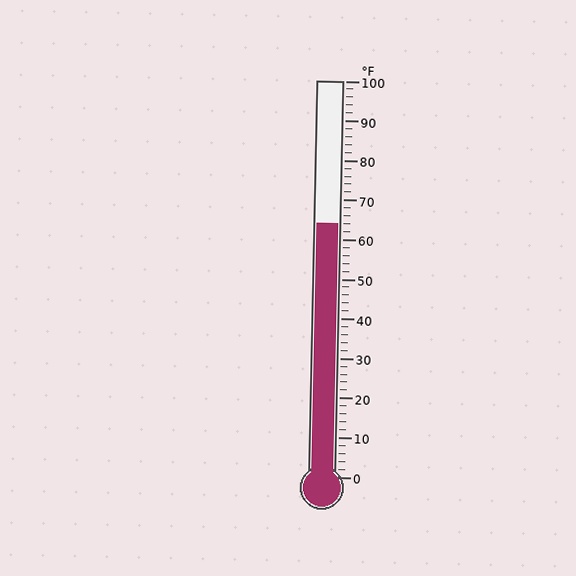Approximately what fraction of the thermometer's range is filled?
The thermometer is filled to approximately 65% of its range.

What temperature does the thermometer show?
The thermometer shows approximately 64°F.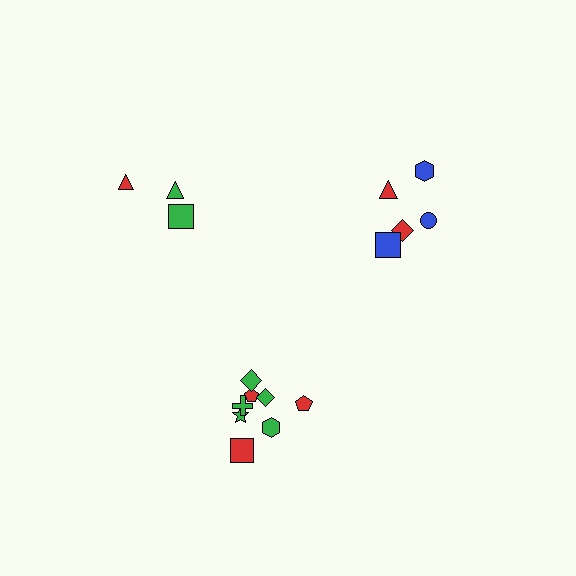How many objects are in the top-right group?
There are 5 objects.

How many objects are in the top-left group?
There are 3 objects.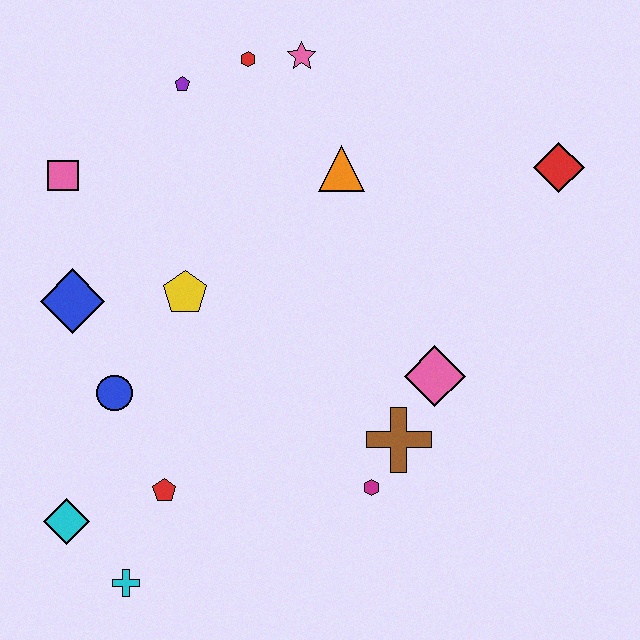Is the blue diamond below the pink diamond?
No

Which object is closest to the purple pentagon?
The red hexagon is closest to the purple pentagon.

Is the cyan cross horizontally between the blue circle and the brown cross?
Yes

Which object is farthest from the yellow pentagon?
The red diamond is farthest from the yellow pentagon.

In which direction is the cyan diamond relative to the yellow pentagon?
The cyan diamond is below the yellow pentagon.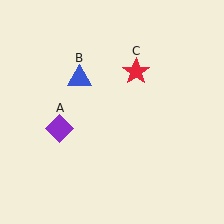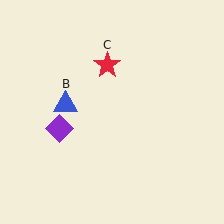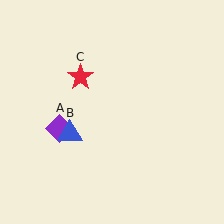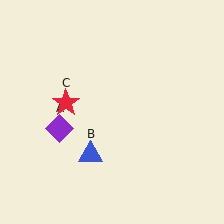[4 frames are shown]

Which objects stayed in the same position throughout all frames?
Purple diamond (object A) remained stationary.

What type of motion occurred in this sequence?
The blue triangle (object B), red star (object C) rotated counterclockwise around the center of the scene.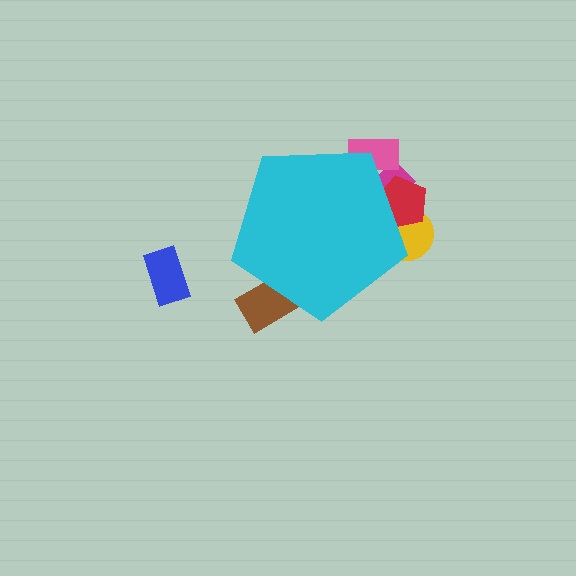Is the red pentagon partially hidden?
Yes, the red pentagon is partially hidden behind the cyan pentagon.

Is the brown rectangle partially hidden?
Yes, the brown rectangle is partially hidden behind the cyan pentagon.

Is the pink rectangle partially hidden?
Yes, the pink rectangle is partially hidden behind the cyan pentagon.